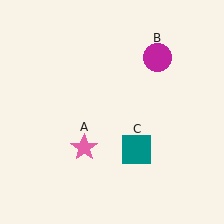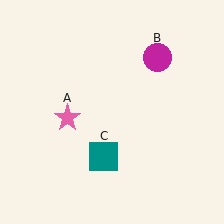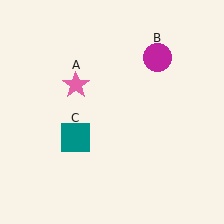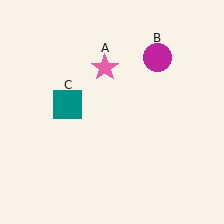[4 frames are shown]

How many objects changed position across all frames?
2 objects changed position: pink star (object A), teal square (object C).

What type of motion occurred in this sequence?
The pink star (object A), teal square (object C) rotated clockwise around the center of the scene.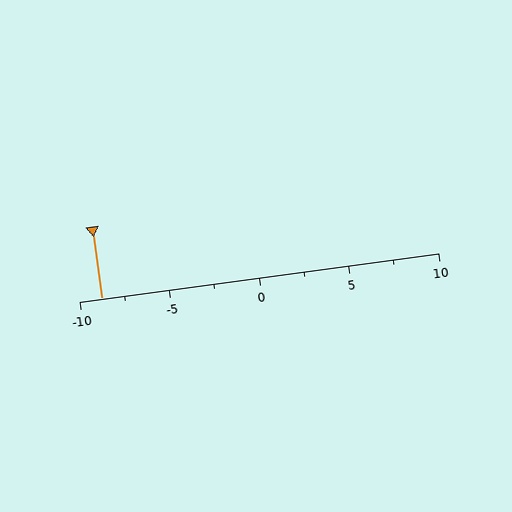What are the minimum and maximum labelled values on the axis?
The axis runs from -10 to 10.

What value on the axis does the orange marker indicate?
The marker indicates approximately -8.8.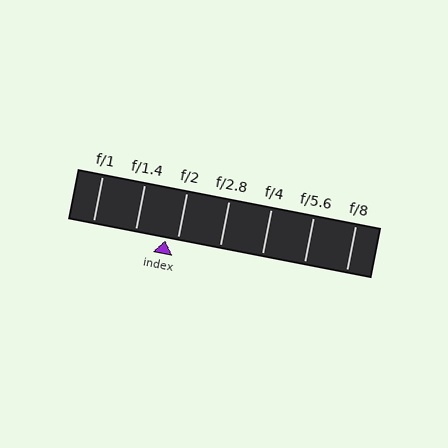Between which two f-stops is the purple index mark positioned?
The index mark is between f/1.4 and f/2.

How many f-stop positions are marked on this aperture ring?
There are 7 f-stop positions marked.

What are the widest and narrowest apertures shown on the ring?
The widest aperture shown is f/1 and the narrowest is f/8.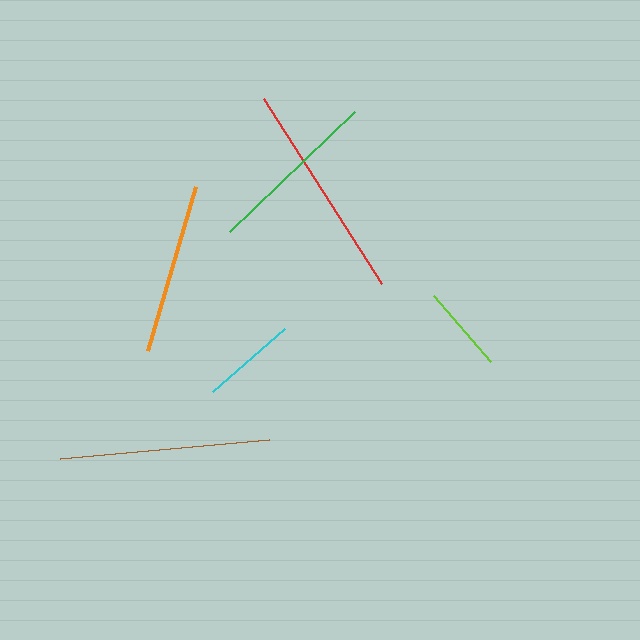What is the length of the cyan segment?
The cyan segment is approximately 95 pixels long.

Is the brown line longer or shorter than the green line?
The brown line is longer than the green line.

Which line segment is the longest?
The red line is the longest at approximately 219 pixels.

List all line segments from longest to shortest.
From longest to shortest: red, brown, green, orange, cyan, lime.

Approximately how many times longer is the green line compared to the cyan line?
The green line is approximately 1.8 times the length of the cyan line.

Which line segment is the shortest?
The lime line is the shortest at approximately 87 pixels.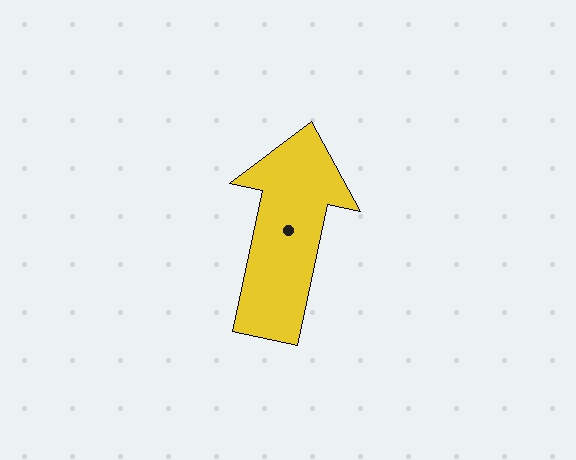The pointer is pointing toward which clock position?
Roughly 12 o'clock.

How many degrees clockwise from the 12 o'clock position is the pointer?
Approximately 12 degrees.